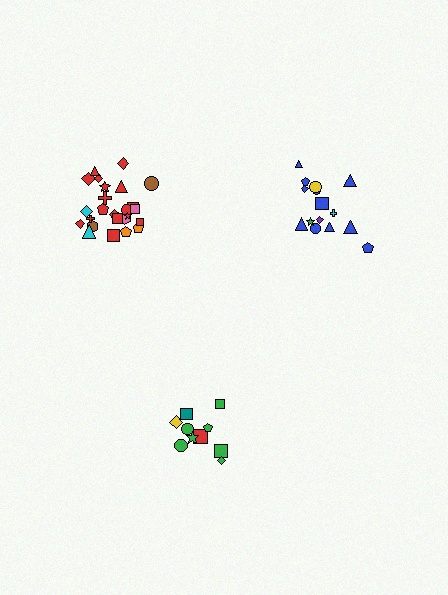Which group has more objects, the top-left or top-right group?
The top-left group.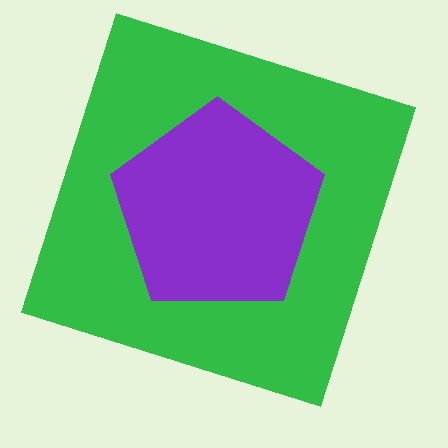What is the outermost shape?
The green square.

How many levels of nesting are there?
2.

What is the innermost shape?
The purple pentagon.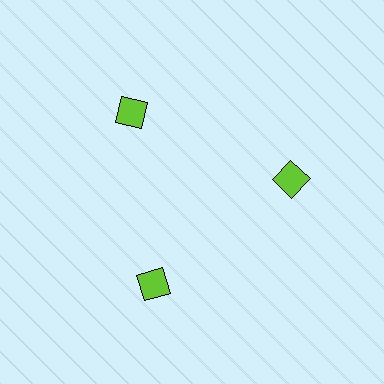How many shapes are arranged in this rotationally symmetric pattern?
There are 3 shapes, arranged in 3 groups of 1.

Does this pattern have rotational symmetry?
Yes, this pattern has 3-fold rotational symmetry. It looks the same after rotating 120 degrees around the center.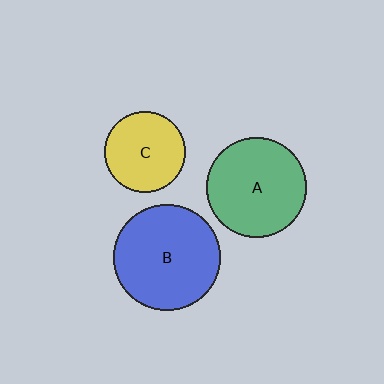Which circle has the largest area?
Circle B (blue).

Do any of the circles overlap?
No, none of the circles overlap.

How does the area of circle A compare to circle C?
Approximately 1.5 times.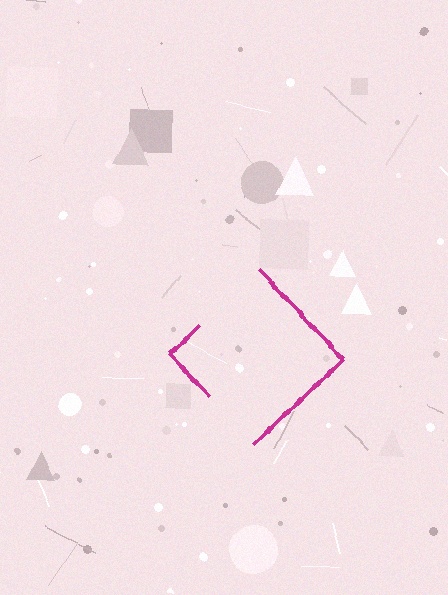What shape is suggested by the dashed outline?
The dashed outline suggests a diamond.